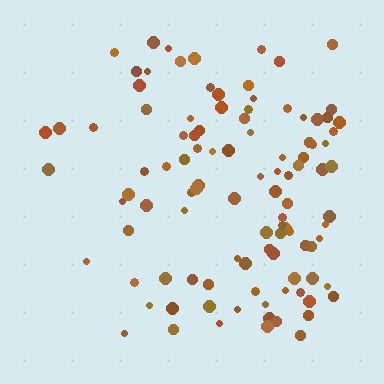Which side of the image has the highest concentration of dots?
The right.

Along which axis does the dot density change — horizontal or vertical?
Horizontal.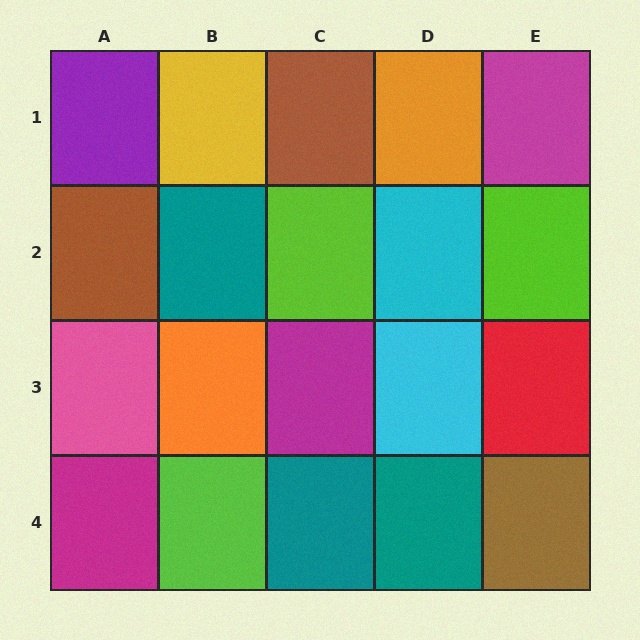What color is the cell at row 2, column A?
Brown.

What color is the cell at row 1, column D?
Orange.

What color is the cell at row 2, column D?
Cyan.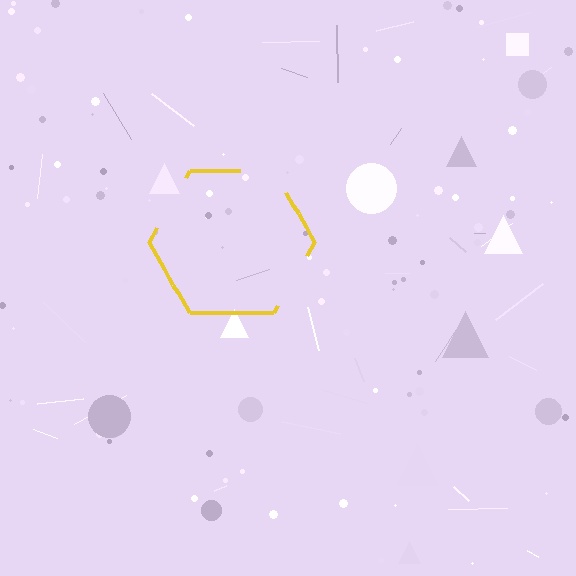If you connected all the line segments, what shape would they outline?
They would outline a hexagon.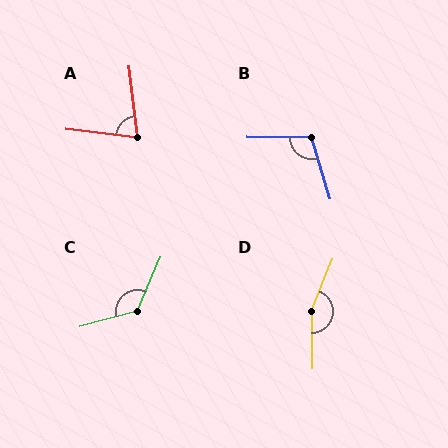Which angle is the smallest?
A, at approximately 76 degrees.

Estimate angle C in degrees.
Approximately 129 degrees.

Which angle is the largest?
D, at approximately 157 degrees.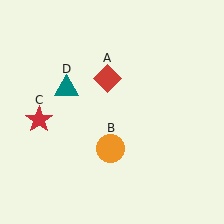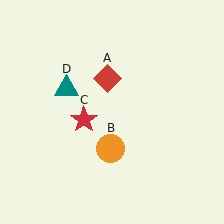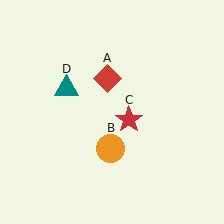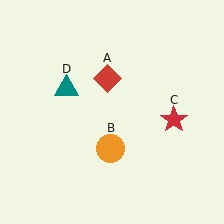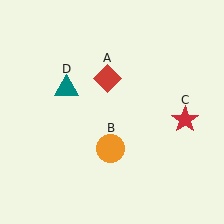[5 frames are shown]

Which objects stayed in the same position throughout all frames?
Red diamond (object A) and orange circle (object B) and teal triangle (object D) remained stationary.